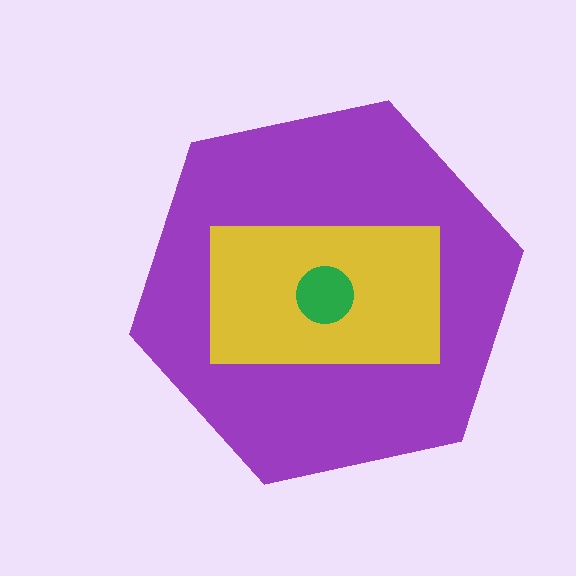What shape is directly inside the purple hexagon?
The yellow rectangle.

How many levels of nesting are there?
3.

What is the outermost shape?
The purple hexagon.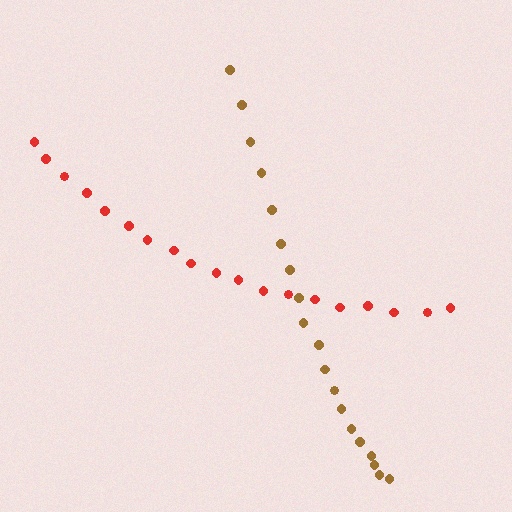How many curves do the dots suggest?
There are 2 distinct paths.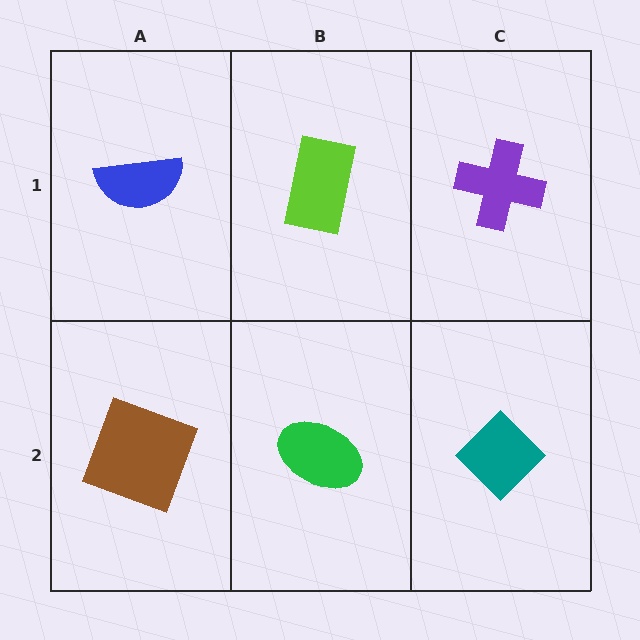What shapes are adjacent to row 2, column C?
A purple cross (row 1, column C), a green ellipse (row 2, column B).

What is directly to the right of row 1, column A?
A lime rectangle.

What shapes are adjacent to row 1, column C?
A teal diamond (row 2, column C), a lime rectangle (row 1, column B).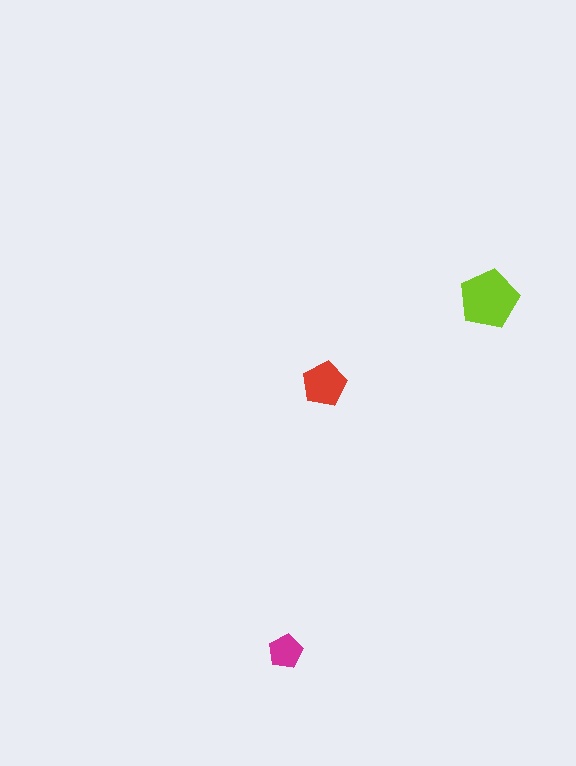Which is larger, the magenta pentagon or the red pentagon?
The red one.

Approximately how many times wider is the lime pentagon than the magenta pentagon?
About 1.5 times wider.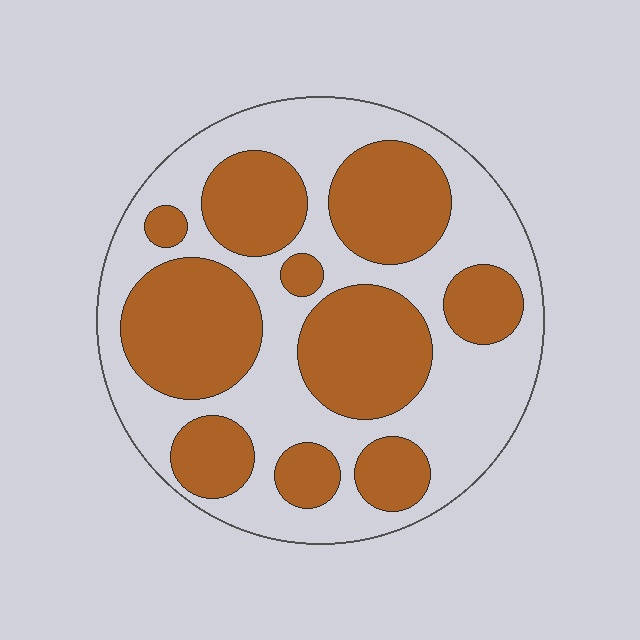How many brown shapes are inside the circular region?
10.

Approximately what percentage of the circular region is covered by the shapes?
Approximately 45%.